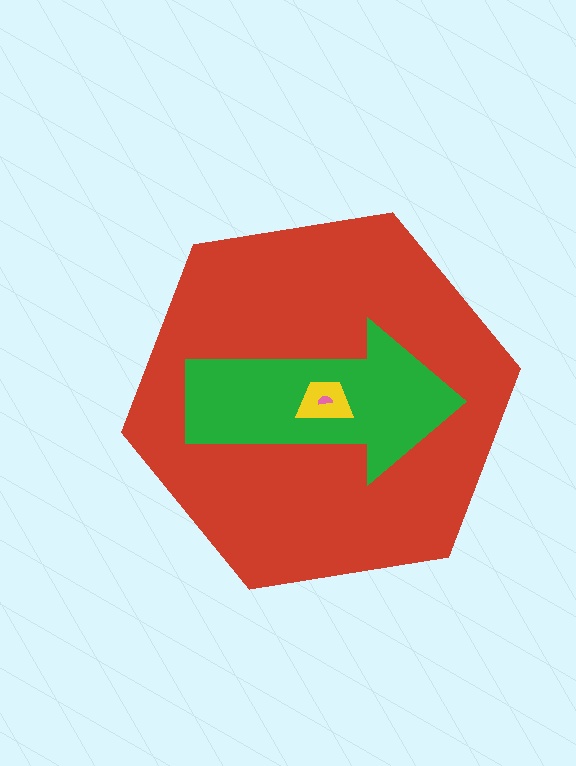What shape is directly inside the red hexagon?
The green arrow.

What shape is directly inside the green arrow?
The yellow trapezoid.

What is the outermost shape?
The red hexagon.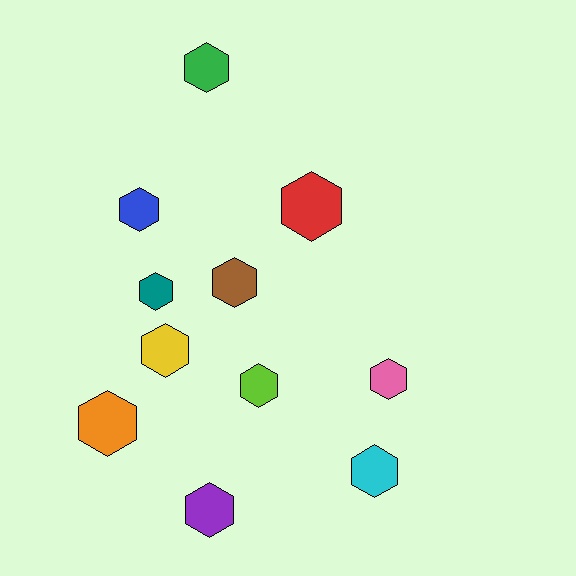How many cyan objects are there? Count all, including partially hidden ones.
There is 1 cyan object.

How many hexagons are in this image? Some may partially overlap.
There are 11 hexagons.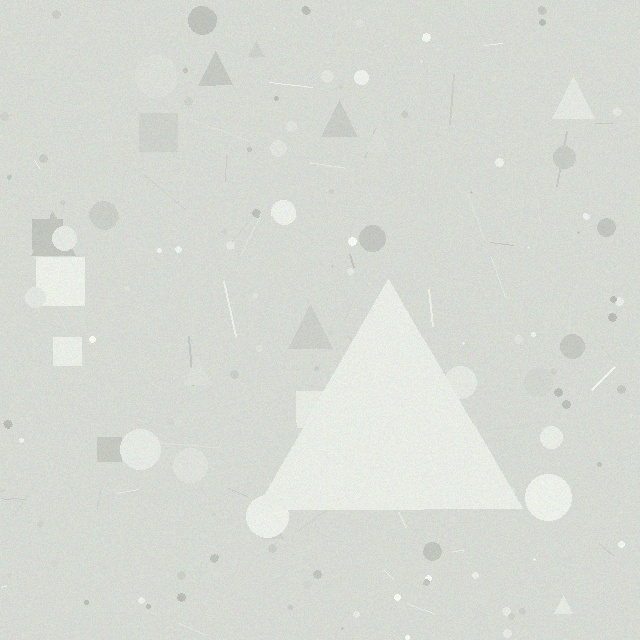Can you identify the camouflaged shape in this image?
The camouflaged shape is a triangle.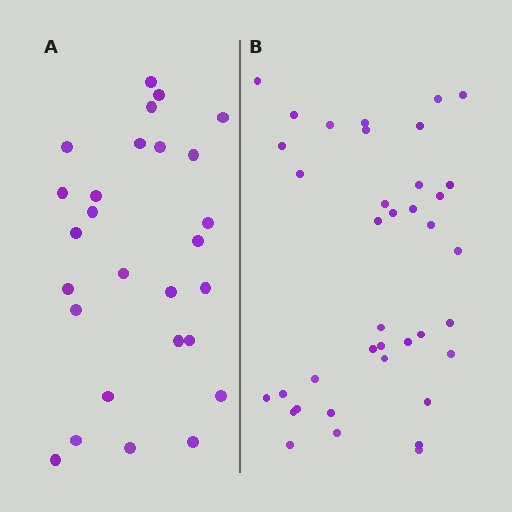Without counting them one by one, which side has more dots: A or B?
Region B (the right region) has more dots.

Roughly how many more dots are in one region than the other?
Region B has roughly 12 or so more dots than region A.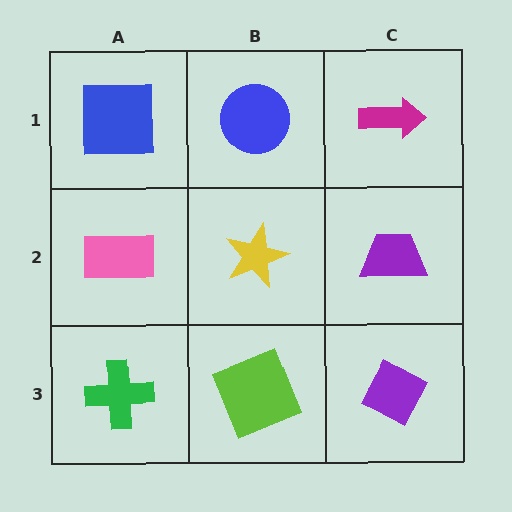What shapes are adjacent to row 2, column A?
A blue square (row 1, column A), a green cross (row 3, column A), a yellow star (row 2, column B).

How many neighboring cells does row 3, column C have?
2.